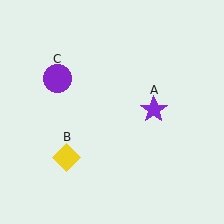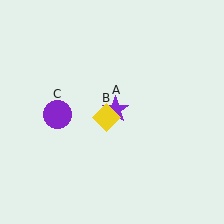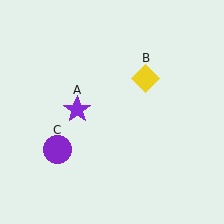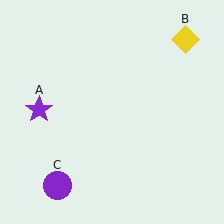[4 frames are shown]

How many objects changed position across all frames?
3 objects changed position: purple star (object A), yellow diamond (object B), purple circle (object C).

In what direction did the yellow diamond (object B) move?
The yellow diamond (object B) moved up and to the right.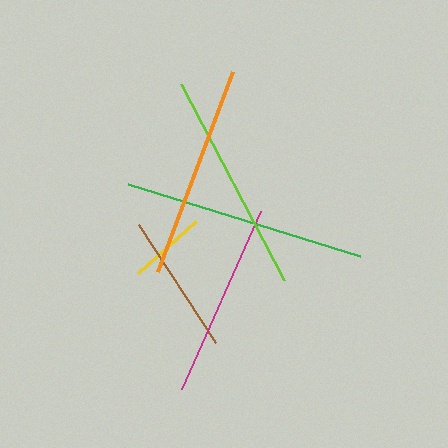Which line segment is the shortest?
The yellow line is the shortest at approximately 78 pixels.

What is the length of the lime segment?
The lime segment is approximately 221 pixels long.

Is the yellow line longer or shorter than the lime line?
The lime line is longer than the yellow line.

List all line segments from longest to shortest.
From longest to shortest: green, lime, orange, magenta, brown, yellow.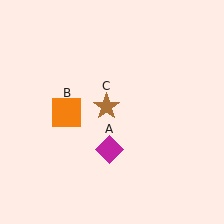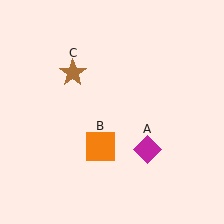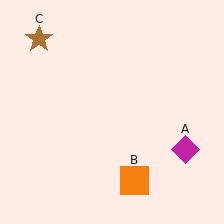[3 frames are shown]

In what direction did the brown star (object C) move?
The brown star (object C) moved up and to the left.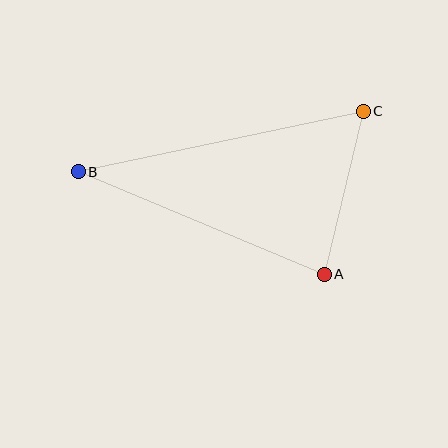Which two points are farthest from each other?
Points B and C are farthest from each other.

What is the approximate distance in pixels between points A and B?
The distance between A and B is approximately 267 pixels.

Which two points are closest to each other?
Points A and C are closest to each other.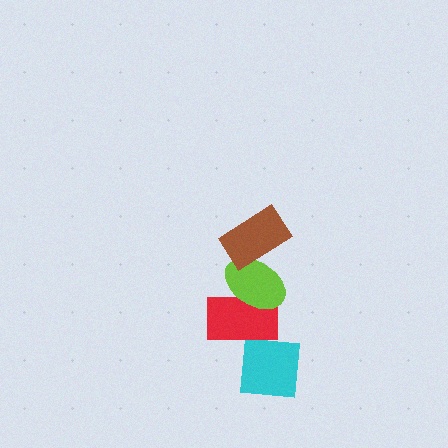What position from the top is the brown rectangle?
The brown rectangle is 1st from the top.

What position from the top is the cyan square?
The cyan square is 4th from the top.